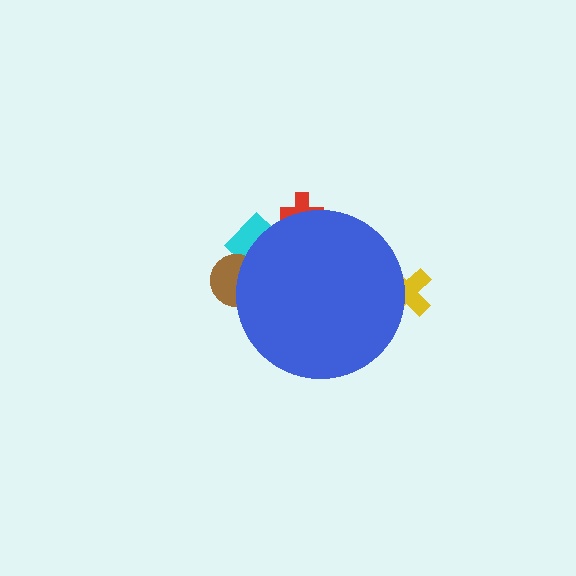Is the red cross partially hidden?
Yes, the red cross is partially hidden behind the blue circle.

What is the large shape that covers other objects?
A blue circle.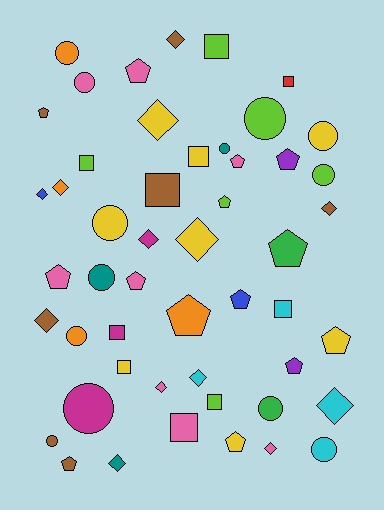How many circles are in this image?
There are 13 circles.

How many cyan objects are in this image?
There are 4 cyan objects.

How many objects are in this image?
There are 50 objects.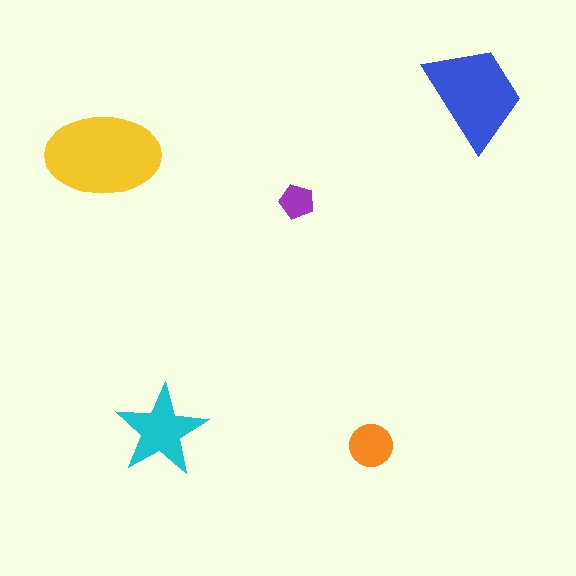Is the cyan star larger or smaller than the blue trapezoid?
Smaller.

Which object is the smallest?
The purple pentagon.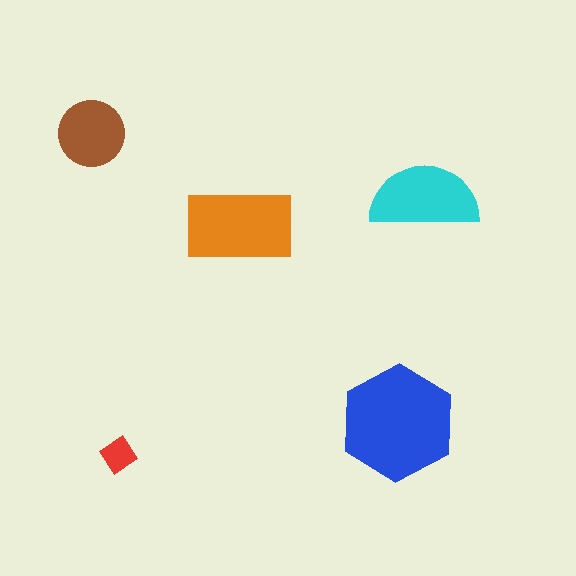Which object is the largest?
The blue hexagon.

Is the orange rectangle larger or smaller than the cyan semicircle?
Larger.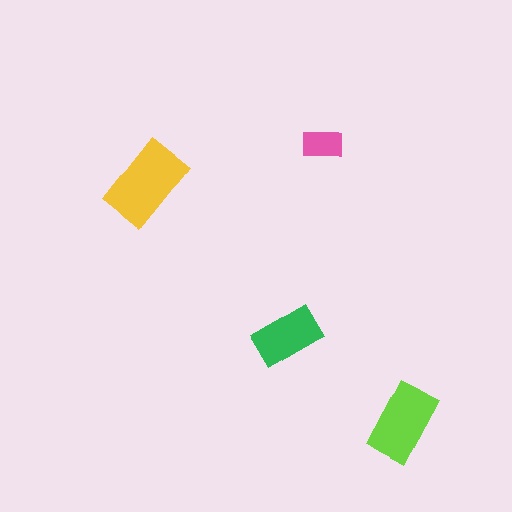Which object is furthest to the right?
The lime rectangle is rightmost.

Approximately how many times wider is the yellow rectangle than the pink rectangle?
About 2 times wider.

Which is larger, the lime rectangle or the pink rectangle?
The lime one.